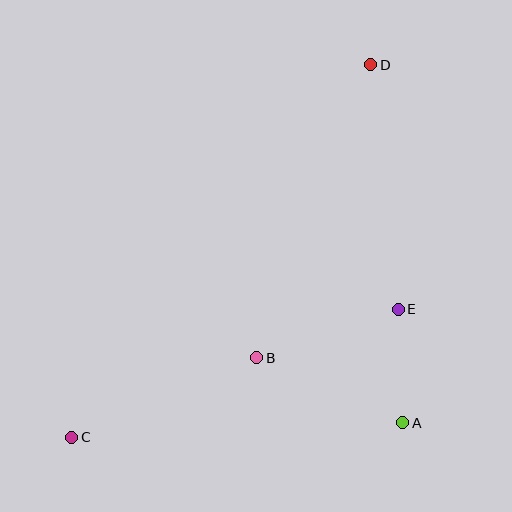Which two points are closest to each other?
Points A and E are closest to each other.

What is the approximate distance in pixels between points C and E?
The distance between C and E is approximately 351 pixels.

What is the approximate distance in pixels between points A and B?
The distance between A and B is approximately 160 pixels.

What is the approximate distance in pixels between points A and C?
The distance between A and C is approximately 331 pixels.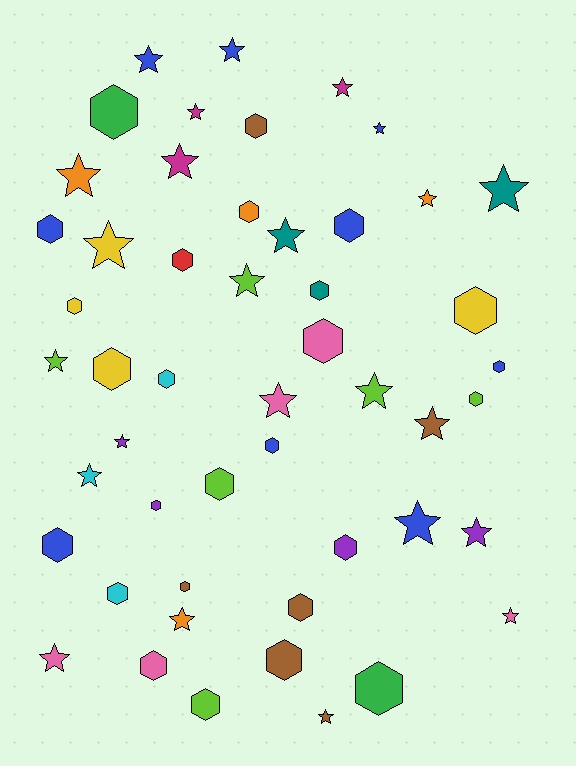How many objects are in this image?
There are 50 objects.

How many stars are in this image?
There are 24 stars.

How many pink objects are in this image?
There are 5 pink objects.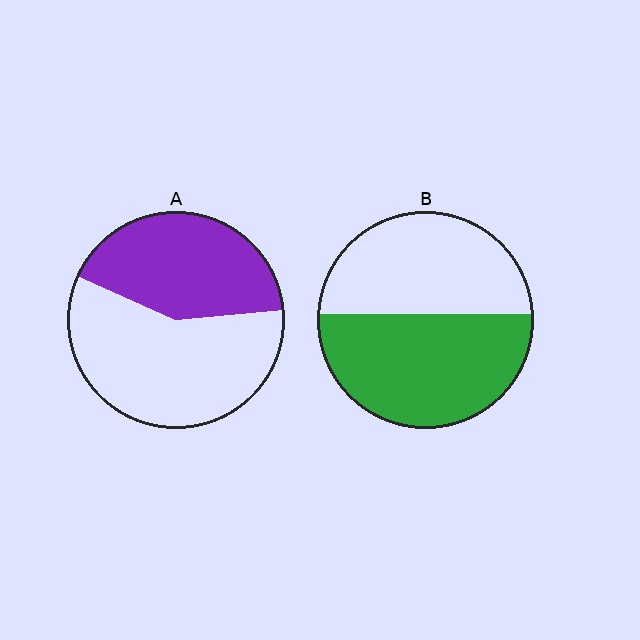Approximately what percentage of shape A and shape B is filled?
A is approximately 40% and B is approximately 55%.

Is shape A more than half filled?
No.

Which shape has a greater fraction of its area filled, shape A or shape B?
Shape B.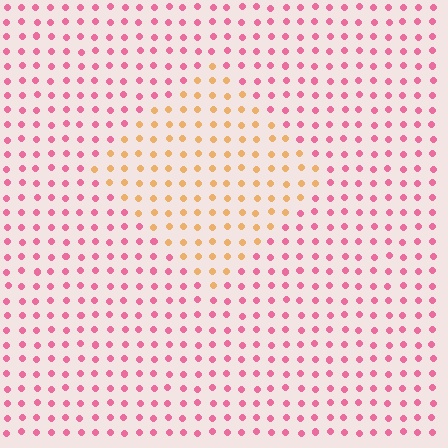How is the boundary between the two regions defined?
The boundary is defined purely by a slight shift in hue (about 57 degrees). Spacing, size, and orientation are identical on both sides.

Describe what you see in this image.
The image is filled with small pink elements in a uniform arrangement. A diamond-shaped region is visible where the elements are tinted to a slightly different hue, forming a subtle color boundary.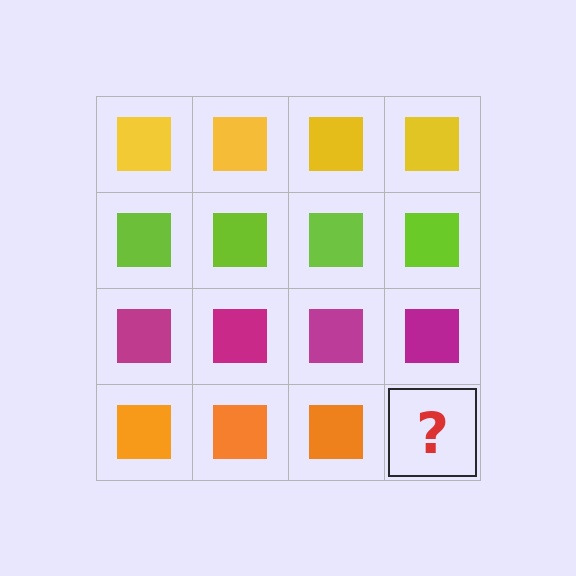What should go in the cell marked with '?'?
The missing cell should contain an orange square.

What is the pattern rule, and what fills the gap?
The rule is that each row has a consistent color. The gap should be filled with an orange square.